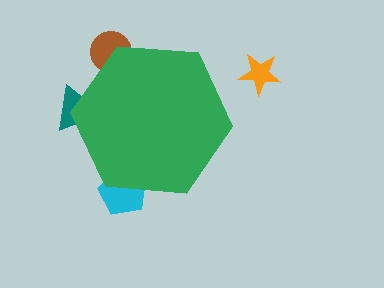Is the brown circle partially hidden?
Yes, the brown circle is partially hidden behind the green hexagon.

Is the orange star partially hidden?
No, the orange star is fully visible.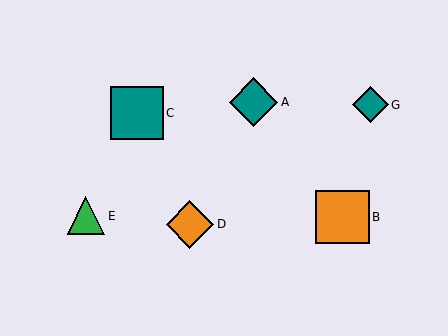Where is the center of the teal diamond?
The center of the teal diamond is at (253, 102).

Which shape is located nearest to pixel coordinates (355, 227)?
The orange square (labeled B) at (343, 217) is nearest to that location.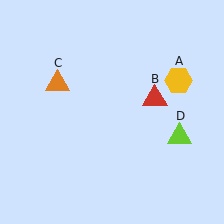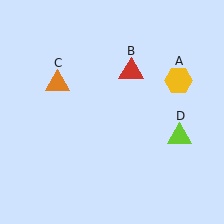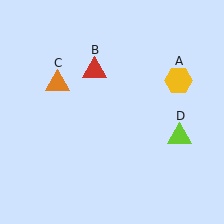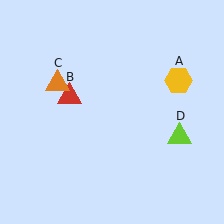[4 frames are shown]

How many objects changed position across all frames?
1 object changed position: red triangle (object B).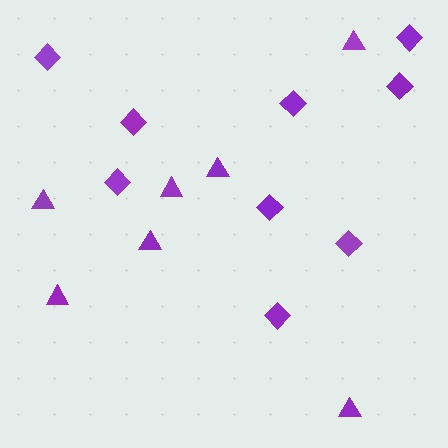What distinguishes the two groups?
There are 2 groups: one group of triangles (7) and one group of diamonds (9).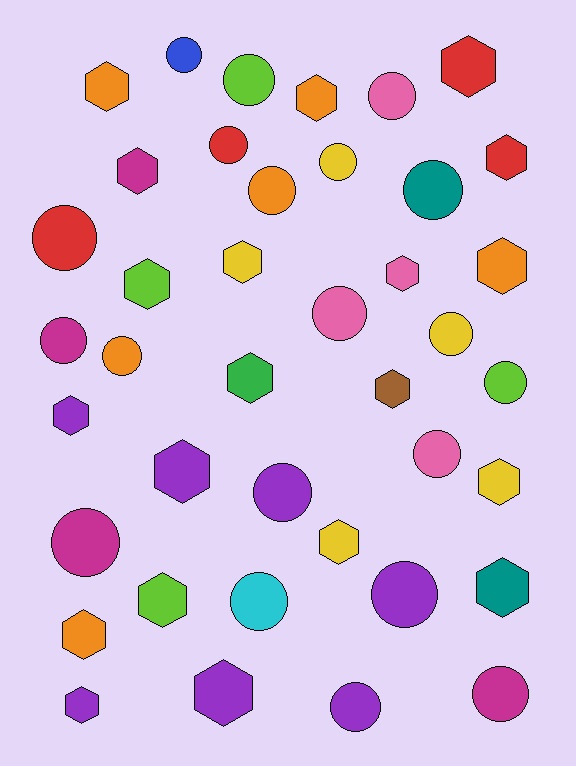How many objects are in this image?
There are 40 objects.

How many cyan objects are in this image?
There is 1 cyan object.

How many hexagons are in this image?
There are 20 hexagons.